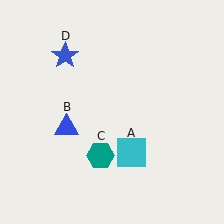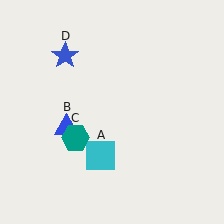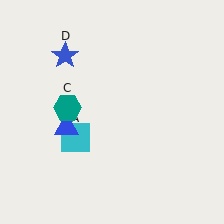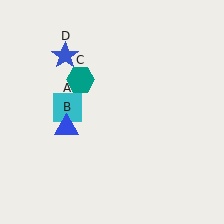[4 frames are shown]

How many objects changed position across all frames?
2 objects changed position: cyan square (object A), teal hexagon (object C).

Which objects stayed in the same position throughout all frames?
Blue triangle (object B) and blue star (object D) remained stationary.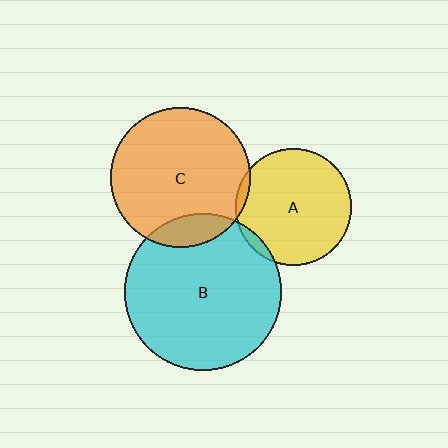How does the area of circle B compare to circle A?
Approximately 1.8 times.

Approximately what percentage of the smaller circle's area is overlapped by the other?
Approximately 15%.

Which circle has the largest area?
Circle B (cyan).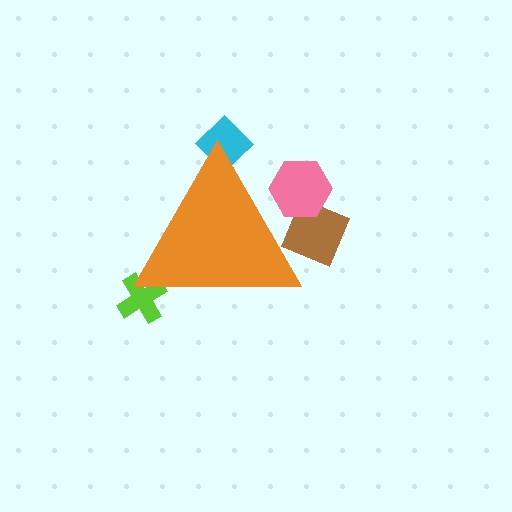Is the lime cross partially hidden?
Yes, the lime cross is partially hidden behind the orange triangle.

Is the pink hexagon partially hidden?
Yes, the pink hexagon is partially hidden behind the orange triangle.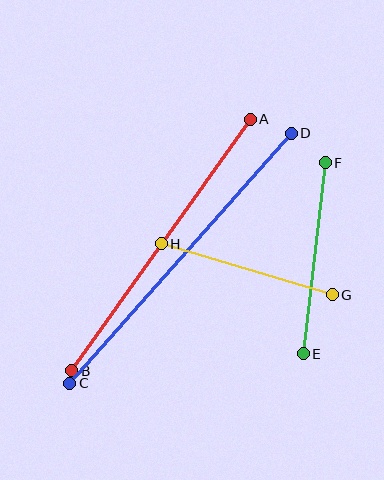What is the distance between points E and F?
The distance is approximately 192 pixels.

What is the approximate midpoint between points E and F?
The midpoint is at approximately (314, 258) pixels.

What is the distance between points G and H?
The distance is approximately 179 pixels.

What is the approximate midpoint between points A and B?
The midpoint is at approximately (161, 245) pixels.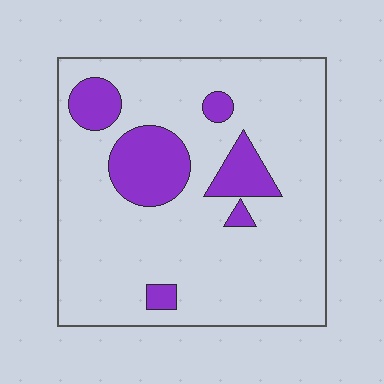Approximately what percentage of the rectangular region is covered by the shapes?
Approximately 15%.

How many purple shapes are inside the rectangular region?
6.